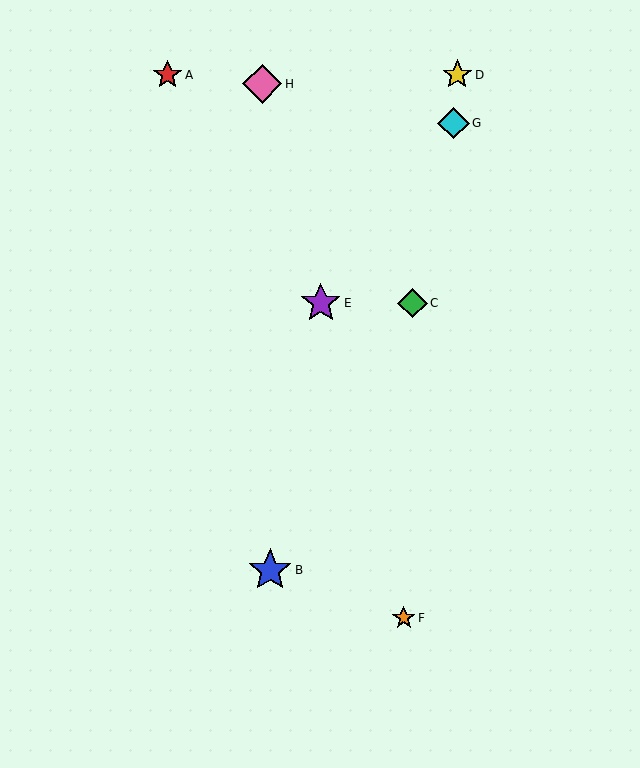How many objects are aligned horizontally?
2 objects (C, E) are aligned horizontally.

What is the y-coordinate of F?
Object F is at y≈618.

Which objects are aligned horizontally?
Objects C, E are aligned horizontally.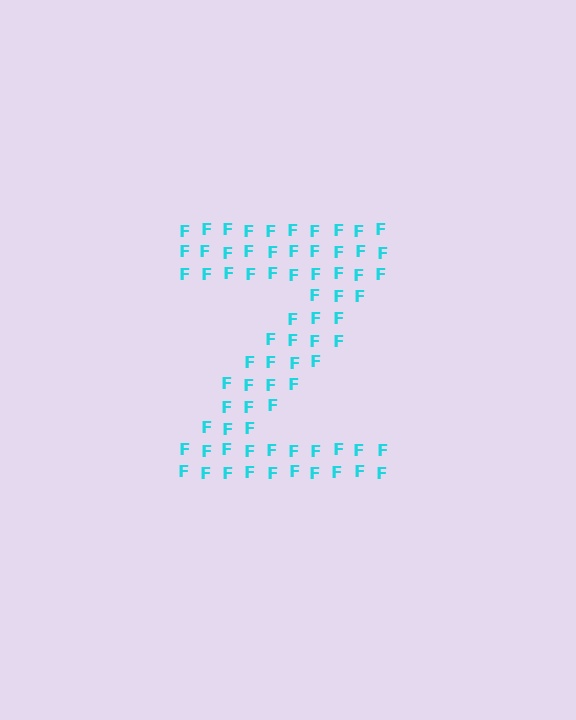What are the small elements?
The small elements are letter F's.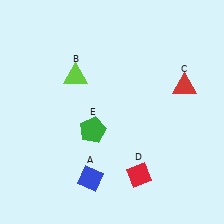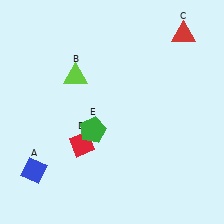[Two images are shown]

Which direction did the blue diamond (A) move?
The blue diamond (A) moved left.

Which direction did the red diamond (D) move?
The red diamond (D) moved left.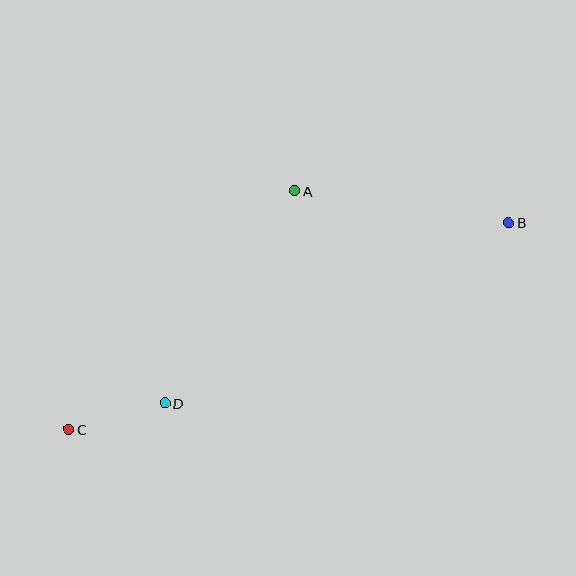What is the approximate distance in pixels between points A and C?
The distance between A and C is approximately 329 pixels.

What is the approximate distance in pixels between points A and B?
The distance between A and B is approximately 216 pixels.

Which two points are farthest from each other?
Points B and C are farthest from each other.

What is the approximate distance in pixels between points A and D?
The distance between A and D is approximately 249 pixels.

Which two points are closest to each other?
Points C and D are closest to each other.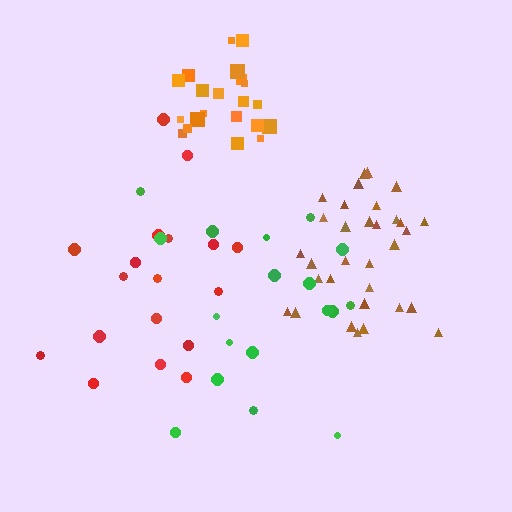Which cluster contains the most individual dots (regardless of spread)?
Brown (32).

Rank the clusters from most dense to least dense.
orange, brown, red, green.